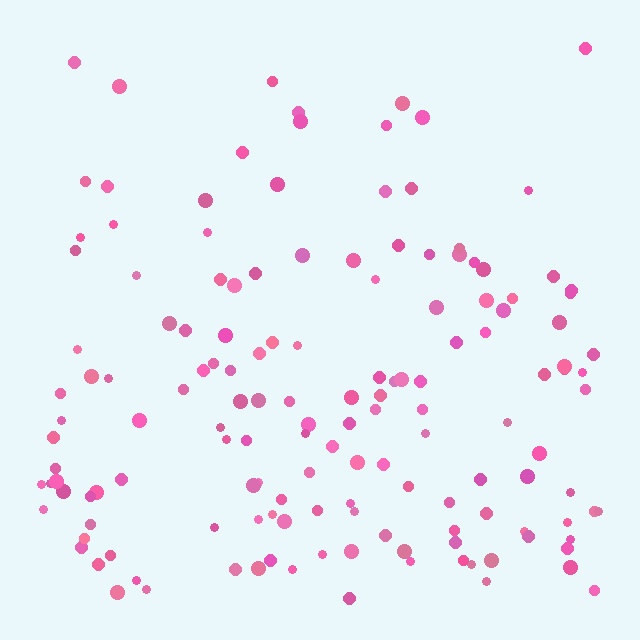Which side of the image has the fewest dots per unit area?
The top.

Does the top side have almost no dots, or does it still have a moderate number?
Still a moderate number, just noticeably fewer than the bottom.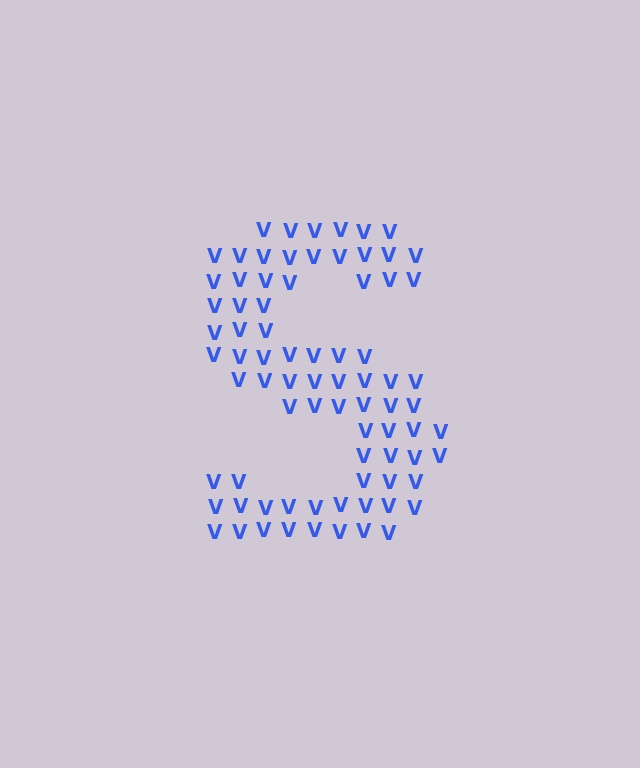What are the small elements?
The small elements are letter V's.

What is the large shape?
The large shape is the letter S.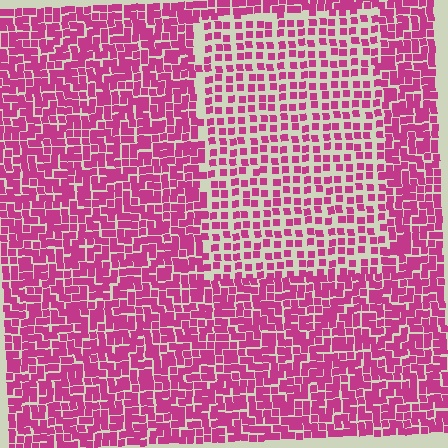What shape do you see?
I see a rectangle.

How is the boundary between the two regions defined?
The boundary is defined by a change in element density (approximately 1.8x ratio). All elements are the same color, size, and shape.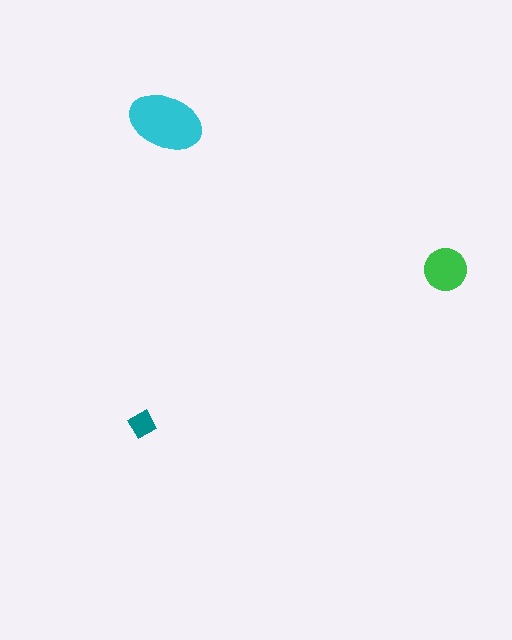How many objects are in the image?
There are 3 objects in the image.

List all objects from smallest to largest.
The teal diamond, the green circle, the cyan ellipse.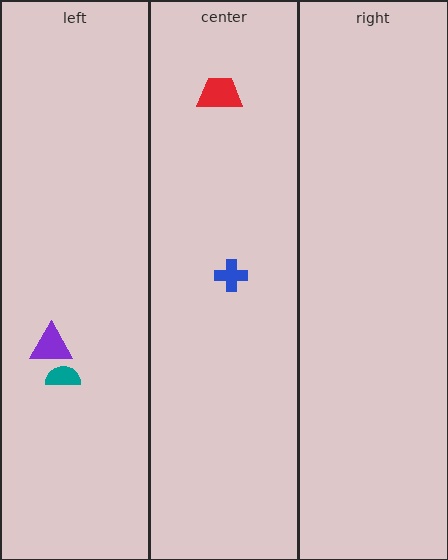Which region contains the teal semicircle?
The left region.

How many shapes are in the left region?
2.